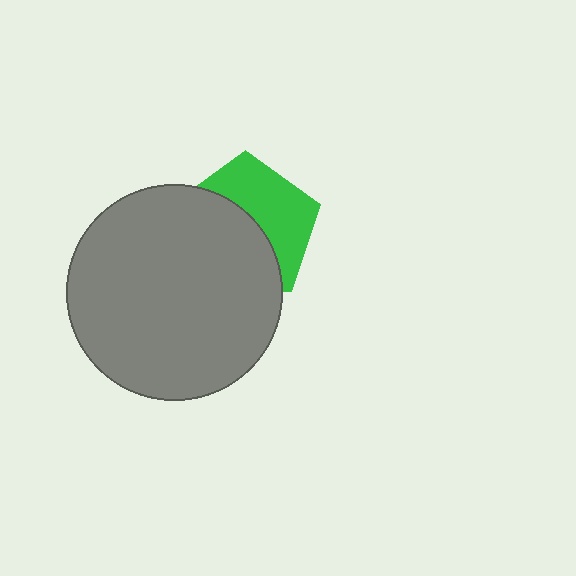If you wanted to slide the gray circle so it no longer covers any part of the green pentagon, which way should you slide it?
Slide it toward the lower-left — that is the most direct way to separate the two shapes.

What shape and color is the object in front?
The object in front is a gray circle.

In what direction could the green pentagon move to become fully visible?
The green pentagon could move toward the upper-right. That would shift it out from behind the gray circle entirely.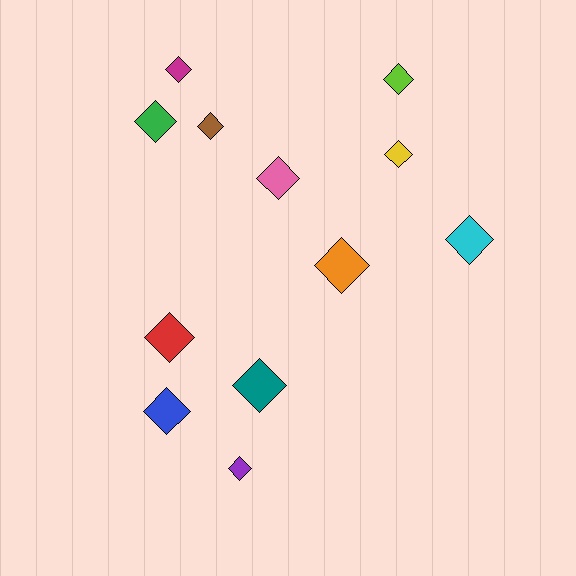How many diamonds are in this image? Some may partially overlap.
There are 12 diamonds.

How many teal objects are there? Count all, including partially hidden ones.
There is 1 teal object.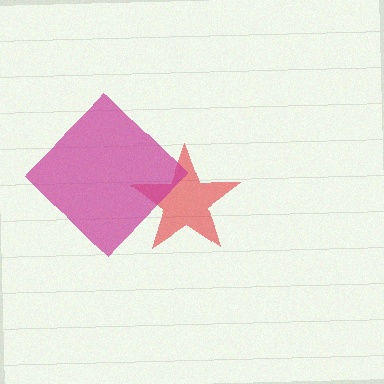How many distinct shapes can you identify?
There are 2 distinct shapes: a red star, a magenta diamond.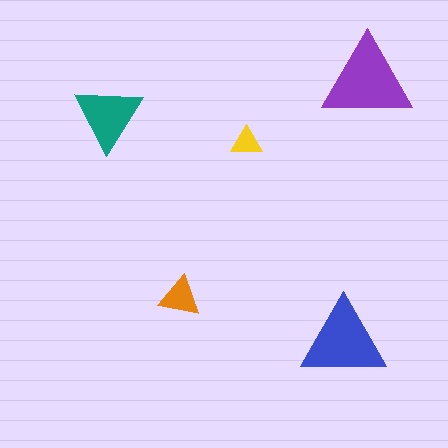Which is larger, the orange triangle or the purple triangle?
The purple one.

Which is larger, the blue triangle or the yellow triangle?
The blue one.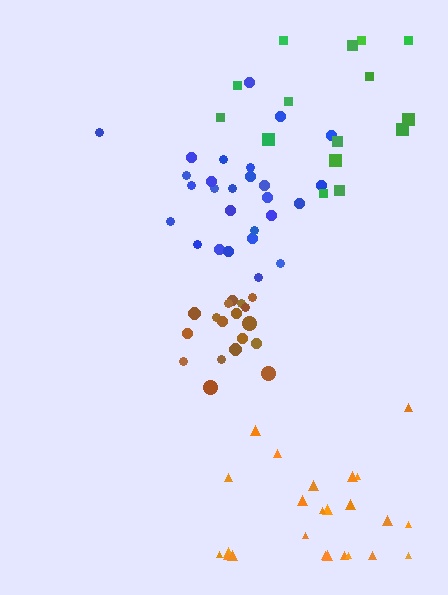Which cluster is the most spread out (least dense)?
Green.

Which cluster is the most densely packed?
Brown.